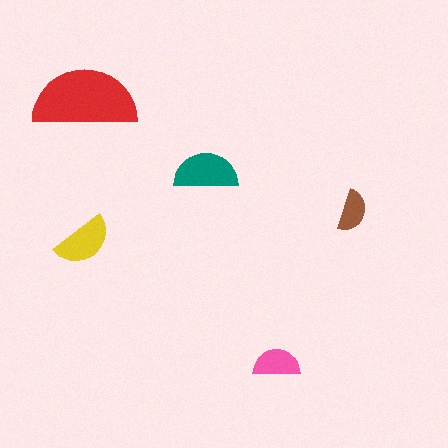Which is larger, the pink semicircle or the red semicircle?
The red one.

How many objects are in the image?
There are 5 objects in the image.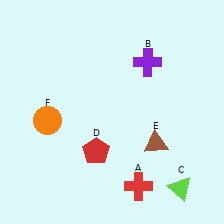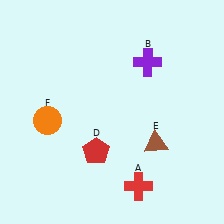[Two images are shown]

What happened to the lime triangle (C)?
The lime triangle (C) was removed in Image 2. It was in the bottom-right area of Image 1.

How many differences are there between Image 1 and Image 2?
There is 1 difference between the two images.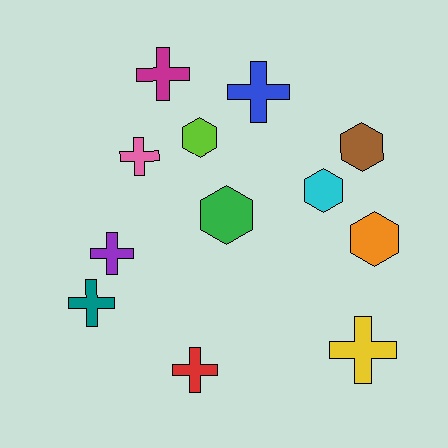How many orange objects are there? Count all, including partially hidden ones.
There is 1 orange object.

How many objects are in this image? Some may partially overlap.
There are 12 objects.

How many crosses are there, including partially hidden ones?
There are 7 crosses.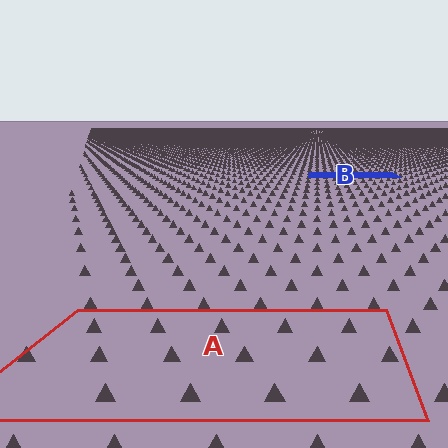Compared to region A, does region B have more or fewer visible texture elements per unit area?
Region B has more texture elements per unit area — they are packed more densely because it is farther away.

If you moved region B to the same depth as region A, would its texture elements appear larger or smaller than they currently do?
They would appear larger. At a closer depth, the same texture elements are projected at a bigger on-screen size.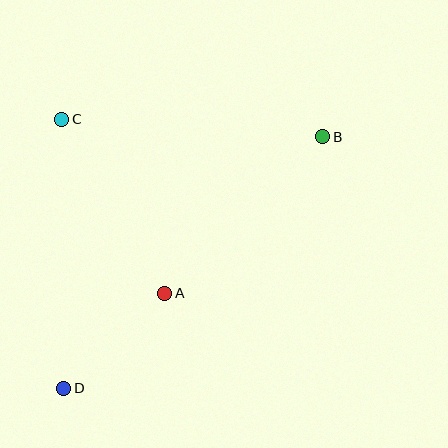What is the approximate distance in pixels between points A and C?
The distance between A and C is approximately 202 pixels.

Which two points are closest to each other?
Points A and D are closest to each other.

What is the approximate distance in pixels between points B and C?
The distance between B and C is approximately 261 pixels.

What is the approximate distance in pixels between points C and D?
The distance between C and D is approximately 269 pixels.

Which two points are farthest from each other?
Points B and D are farthest from each other.